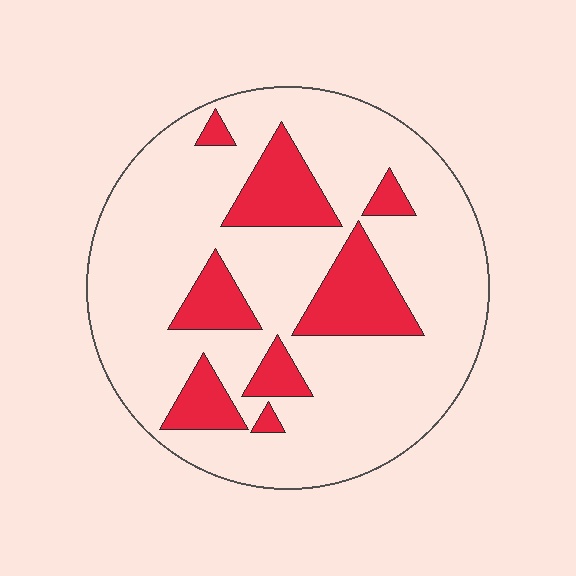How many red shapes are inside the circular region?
8.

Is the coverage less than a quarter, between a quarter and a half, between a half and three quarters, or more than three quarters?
Less than a quarter.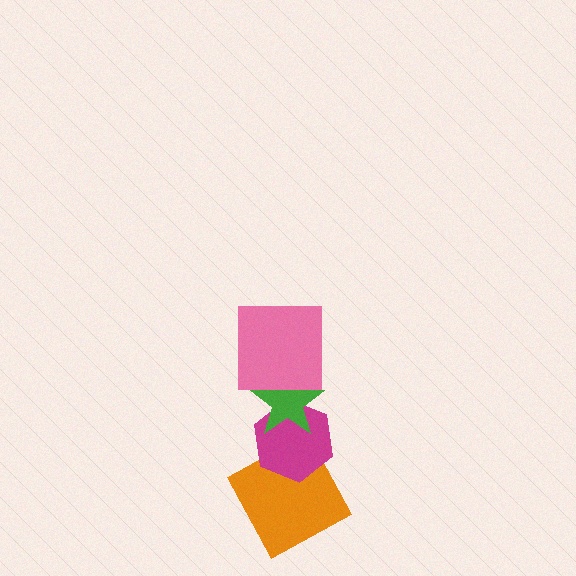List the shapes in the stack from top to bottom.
From top to bottom: the pink square, the green star, the magenta hexagon, the orange square.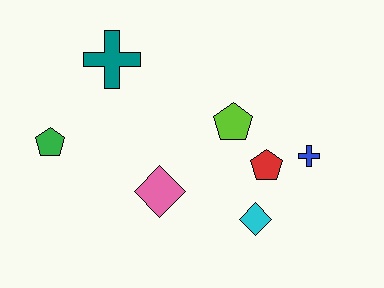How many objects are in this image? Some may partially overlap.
There are 7 objects.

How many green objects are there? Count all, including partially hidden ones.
There is 1 green object.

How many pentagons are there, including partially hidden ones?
There are 3 pentagons.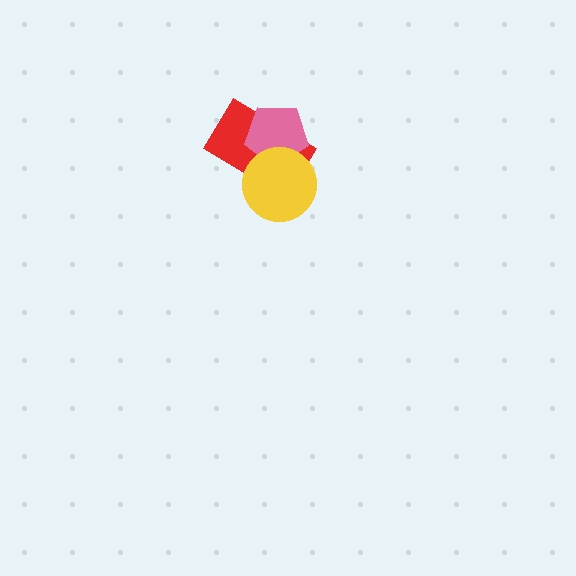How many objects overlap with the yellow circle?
2 objects overlap with the yellow circle.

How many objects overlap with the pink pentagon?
2 objects overlap with the pink pentagon.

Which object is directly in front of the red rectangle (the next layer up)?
The pink pentagon is directly in front of the red rectangle.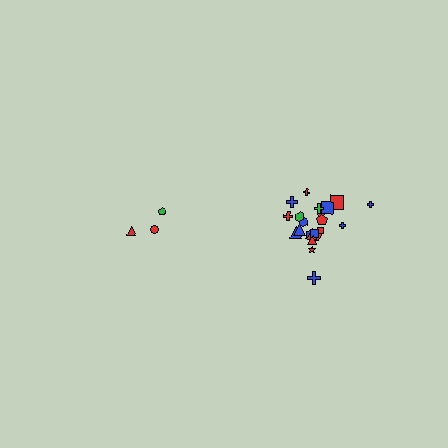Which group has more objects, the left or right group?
The right group.